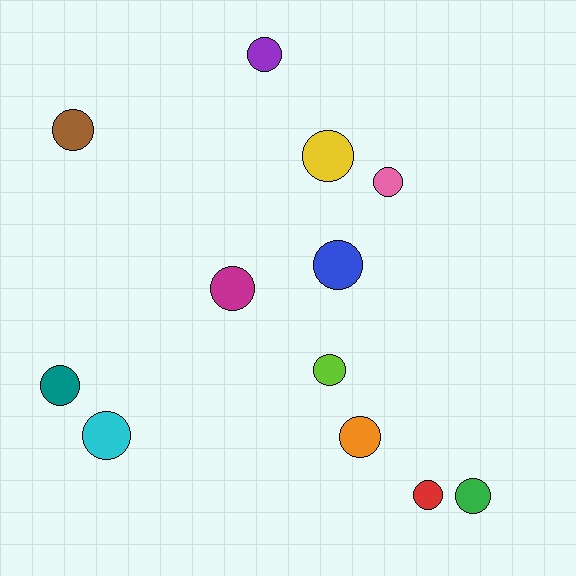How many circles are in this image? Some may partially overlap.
There are 12 circles.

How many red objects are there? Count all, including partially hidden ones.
There is 1 red object.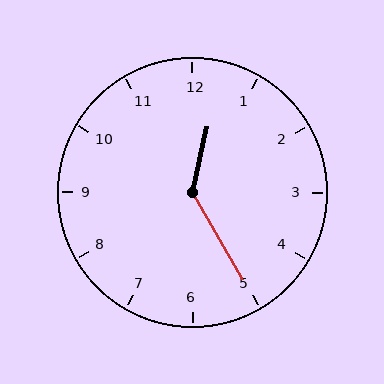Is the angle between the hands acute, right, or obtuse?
It is obtuse.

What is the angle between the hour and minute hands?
Approximately 138 degrees.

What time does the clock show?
12:25.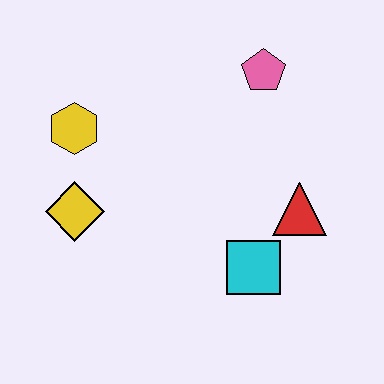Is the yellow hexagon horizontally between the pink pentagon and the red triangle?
No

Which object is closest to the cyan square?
The red triangle is closest to the cyan square.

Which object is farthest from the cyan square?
The yellow hexagon is farthest from the cyan square.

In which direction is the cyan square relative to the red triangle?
The cyan square is below the red triangle.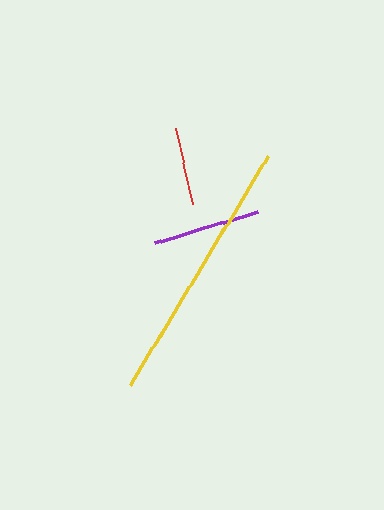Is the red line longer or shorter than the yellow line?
The yellow line is longer than the red line.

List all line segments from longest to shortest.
From longest to shortest: yellow, purple, red.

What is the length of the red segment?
The red segment is approximately 77 pixels long.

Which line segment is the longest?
The yellow line is the longest at approximately 266 pixels.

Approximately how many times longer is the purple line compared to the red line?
The purple line is approximately 1.4 times the length of the red line.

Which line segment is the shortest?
The red line is the shortest at approximately 77 pixels.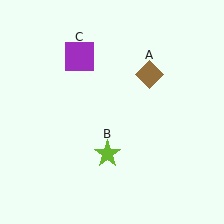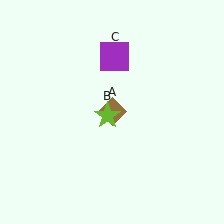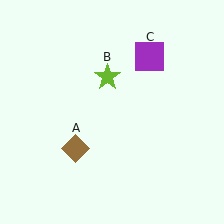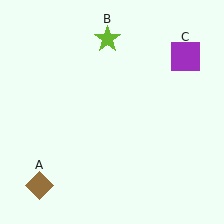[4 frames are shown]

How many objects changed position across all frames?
3 objects changed position: brown diamond (object A), lime star (object B), purple square (object C).